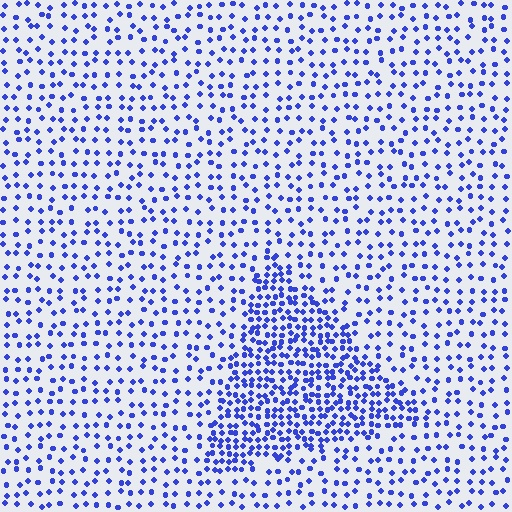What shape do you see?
I see a triangle.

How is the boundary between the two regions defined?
The boundary is defined by a change in element density (approximately 2.3x ratio). All elements are the same color, size, and shape.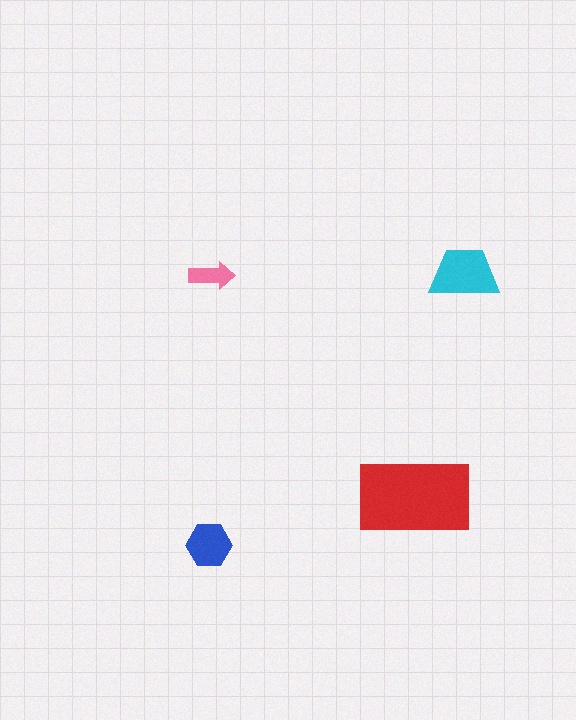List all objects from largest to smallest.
The red rectangle, the cyan trapezoid, the blue hexagon, the pink arrow.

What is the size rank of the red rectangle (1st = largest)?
1st.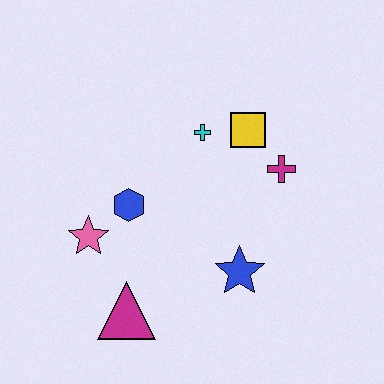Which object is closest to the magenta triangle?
The pink star is closest to the magenta triangle.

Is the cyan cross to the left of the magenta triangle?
No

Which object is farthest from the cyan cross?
The magenta triangle is farthest from the cyan cross.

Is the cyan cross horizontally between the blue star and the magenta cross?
No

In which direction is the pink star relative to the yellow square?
The pink star is to the left of the yellow square.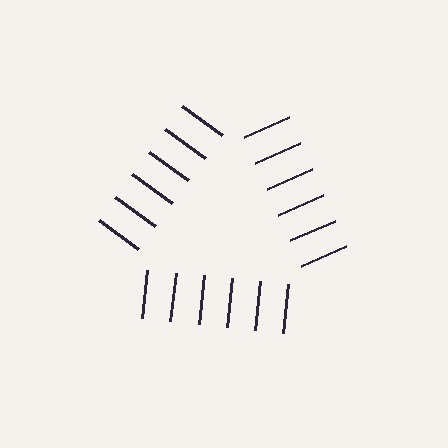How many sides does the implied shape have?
3 sides — the line-ends trace a triangle.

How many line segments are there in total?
18 — 6 along each of the 3 edges.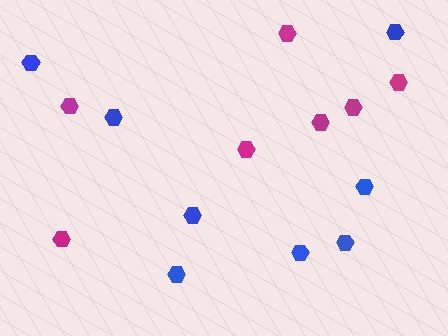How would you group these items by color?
There are 2 groups: one group of magenta hexagons (7) and one group of blue hexagons (8).